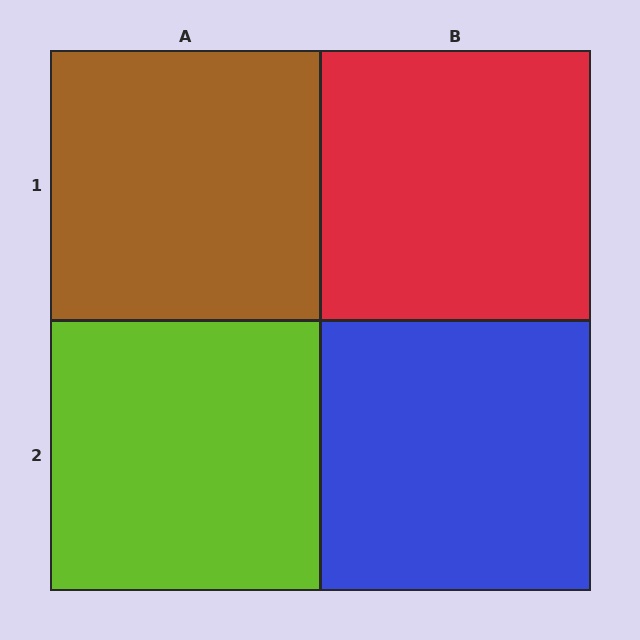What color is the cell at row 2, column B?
Blue.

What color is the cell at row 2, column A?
Lime.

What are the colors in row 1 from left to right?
Brown, red.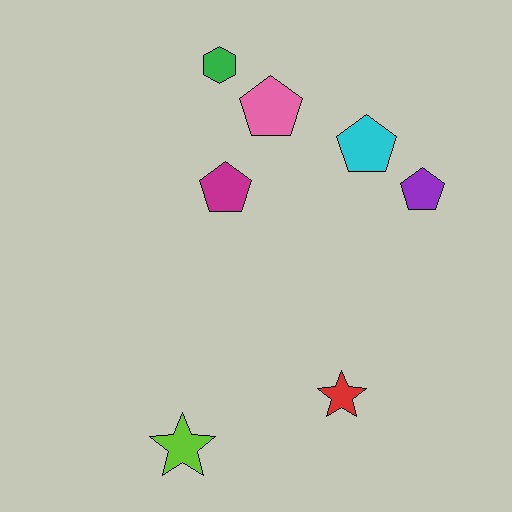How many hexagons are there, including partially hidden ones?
There is 1 hexagon.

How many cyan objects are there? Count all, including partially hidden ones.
There is 1 cyan object.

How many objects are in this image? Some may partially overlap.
There are 7 objects.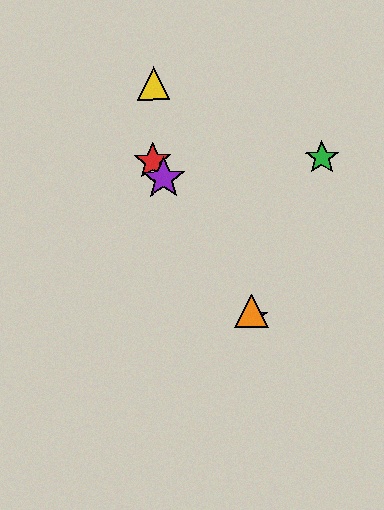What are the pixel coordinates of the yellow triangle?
The yellow triangle is at (153, 84).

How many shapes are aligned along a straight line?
4 shapes (the red star, the blue star, the purple star, the orange triangle) are aligned along a straight line.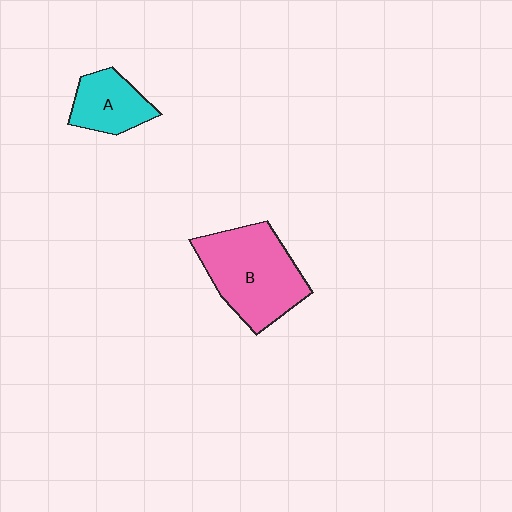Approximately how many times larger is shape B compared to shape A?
Approximately 2.0 times.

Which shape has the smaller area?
Shape A (cyan).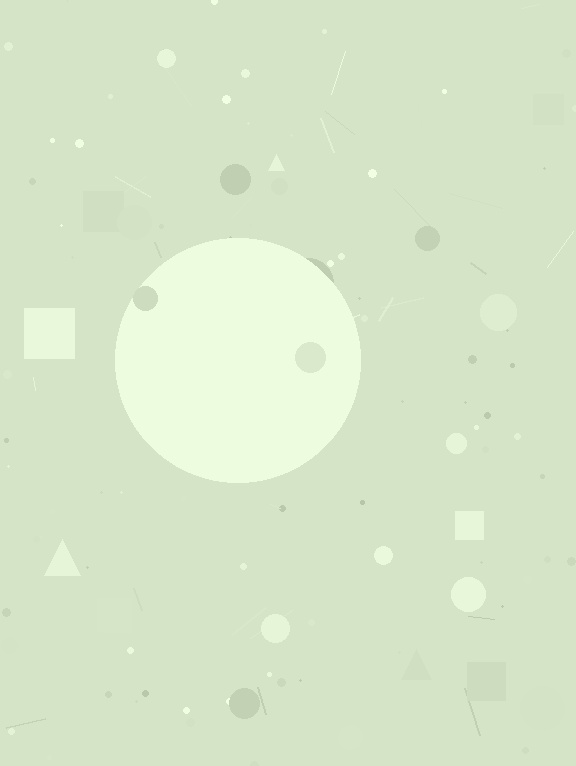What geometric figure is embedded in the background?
A circle is embedded in the background.